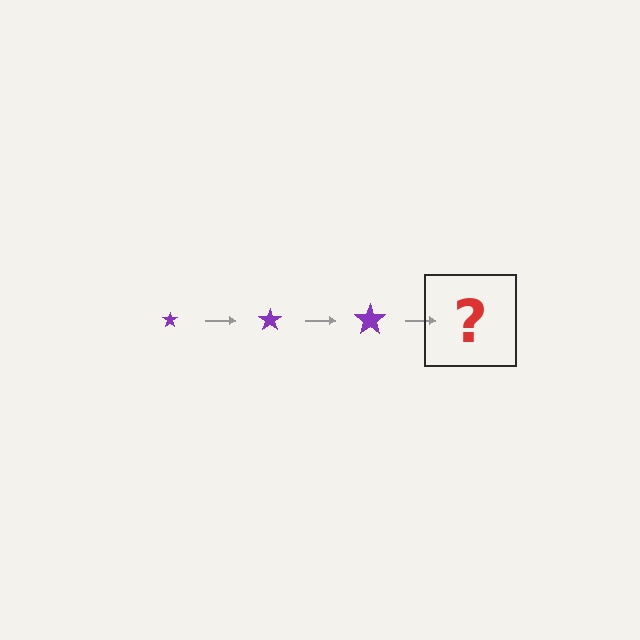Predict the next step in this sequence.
The next step is a purple star, larger than the previous one.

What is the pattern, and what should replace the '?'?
The pattern is that the star gets progressively larger each step. The '?' should be a purple star, larger than the previous one.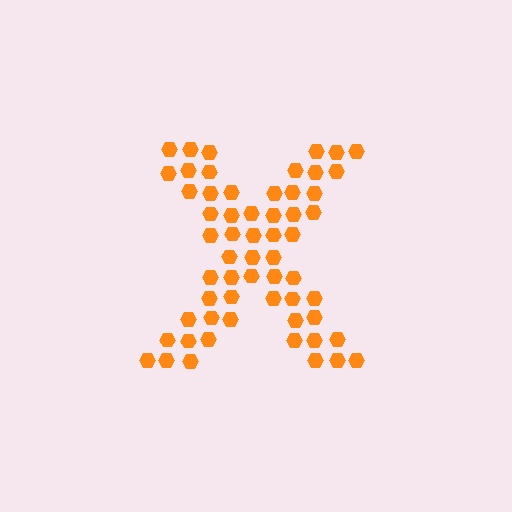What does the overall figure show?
The overall figure shows the letter X.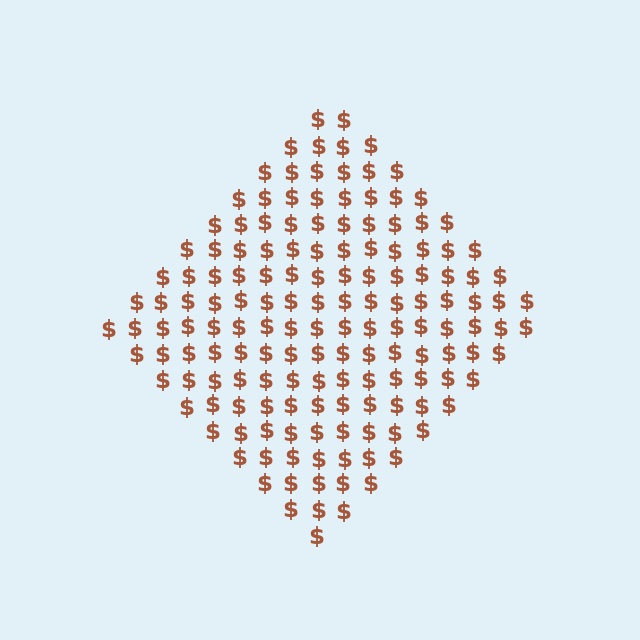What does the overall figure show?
The overall figure shows a diamond.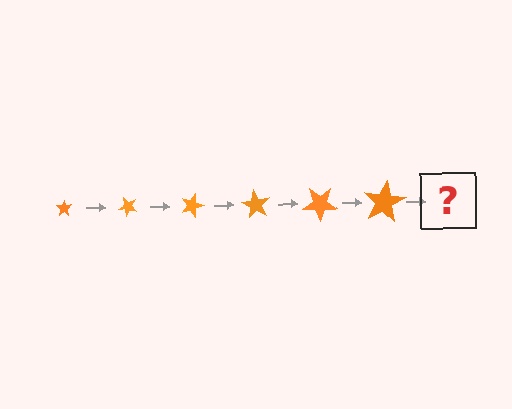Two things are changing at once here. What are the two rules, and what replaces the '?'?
The two rules are that the star grows larger each step and it rotates 45 degrees each step. The '?' should be a star, larger than the previous one and rotated 270 degrees from the start.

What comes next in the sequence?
The next element should be a star, larger than the previous one and rotated 270 degrees from the start.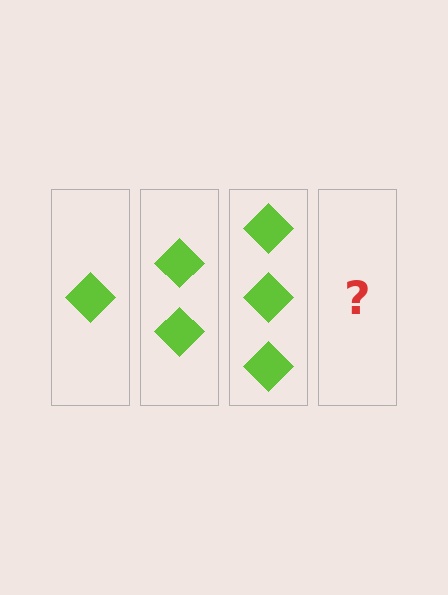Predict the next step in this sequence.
The next step is 4 diamonds.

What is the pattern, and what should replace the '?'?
The pattern is that each step adds one more diamond. The '?' should be 4 diamonds.